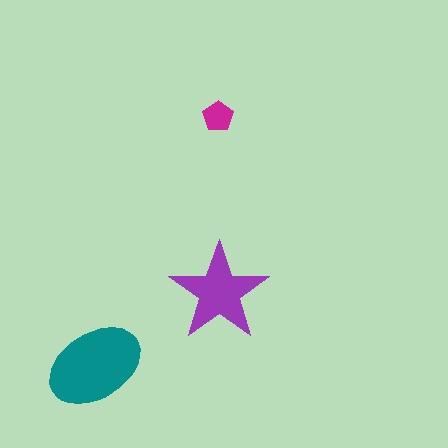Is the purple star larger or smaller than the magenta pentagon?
Larger.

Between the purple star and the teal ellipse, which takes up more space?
The teal ellipse.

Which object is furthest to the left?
The teal ellipse is leftmost.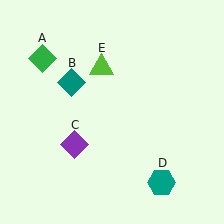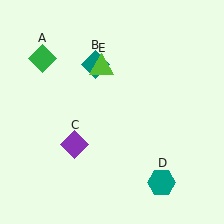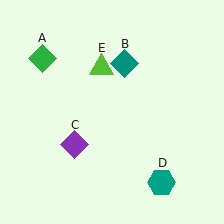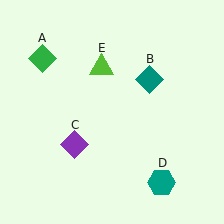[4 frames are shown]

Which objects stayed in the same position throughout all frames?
Green diamond (object A) and purple diamond (object C) and teal hexagon (object D) and lime triangle (object E) remained stationary.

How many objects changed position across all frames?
1 object changed position: teal diamond (object B).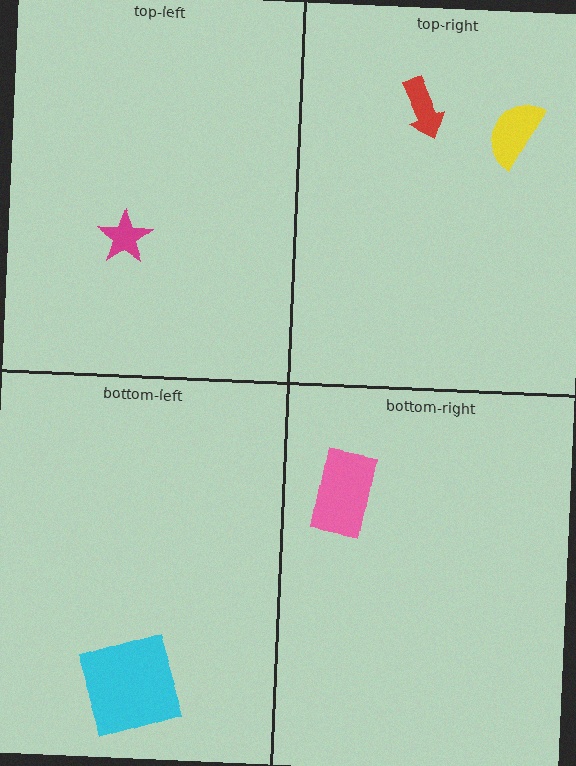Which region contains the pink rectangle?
The bottom-right region.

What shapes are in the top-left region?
The magenta star.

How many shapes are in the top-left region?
1.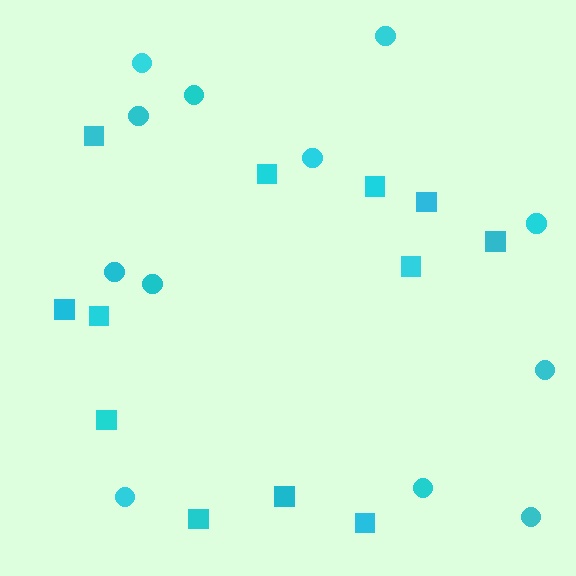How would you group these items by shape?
There are 2 groups: one group of squares (12) and one group of circles (12).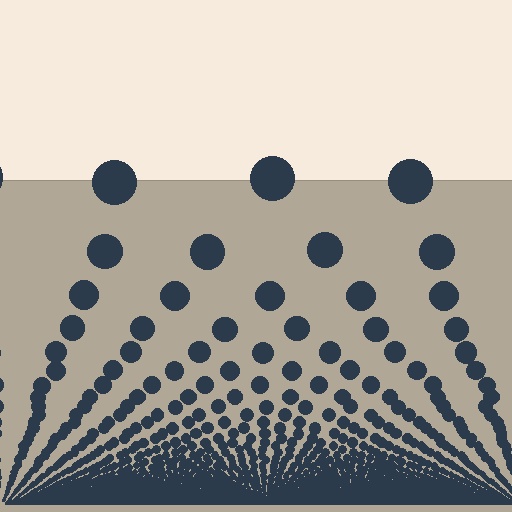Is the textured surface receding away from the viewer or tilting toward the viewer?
The surface appears to tilt toward the viewer. Texture elements get larger and sparser toward the top.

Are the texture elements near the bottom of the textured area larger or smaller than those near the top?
Smaller. The gradient is inverted — elements near the bottom are smaller and denser.